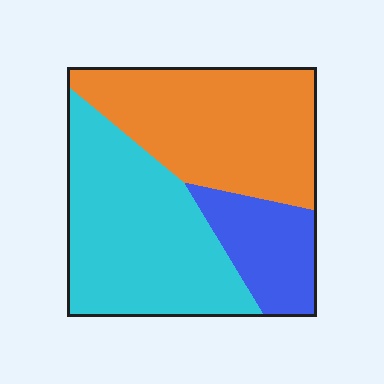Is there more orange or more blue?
Orange.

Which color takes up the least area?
Blue, at roughly 15%.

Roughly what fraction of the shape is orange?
Orange covers roughly 40% of the shape.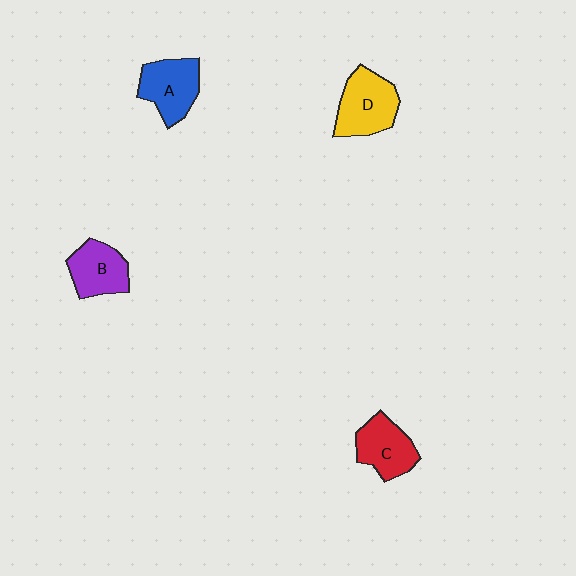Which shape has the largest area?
Shape D (yellow).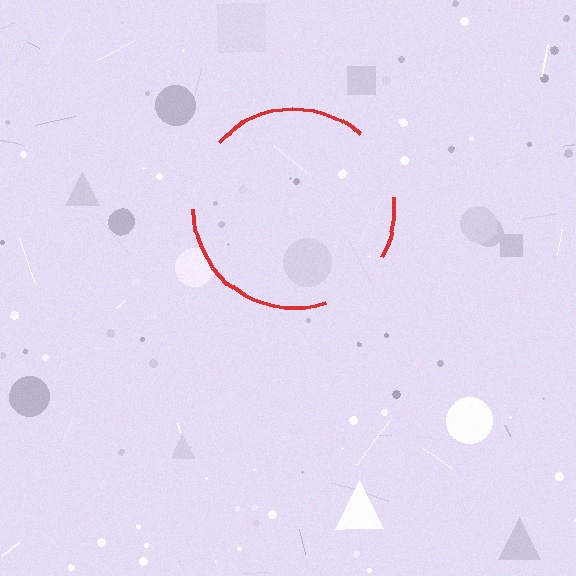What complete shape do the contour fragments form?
The contour fragments form a circle.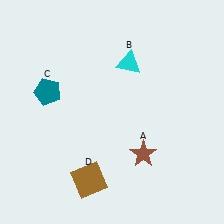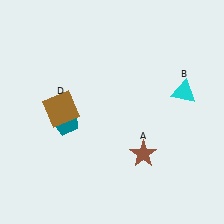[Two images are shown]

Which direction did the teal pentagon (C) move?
The teal pentagon (C) moved down.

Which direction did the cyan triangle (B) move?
The cyan triangle (B) moved right.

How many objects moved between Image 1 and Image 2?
3 objects moved between the two images.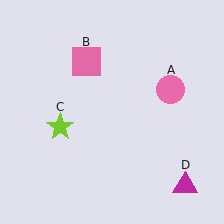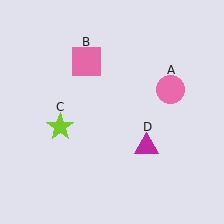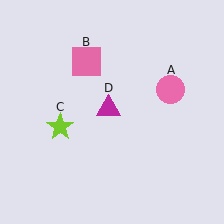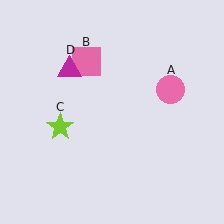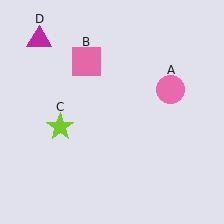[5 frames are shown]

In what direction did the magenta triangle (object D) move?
The magenta triangle (object D) moved up and to the left.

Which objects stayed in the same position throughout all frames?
Pink circle (object A) and pink square (object B) and lime star (object C) remained stationary.